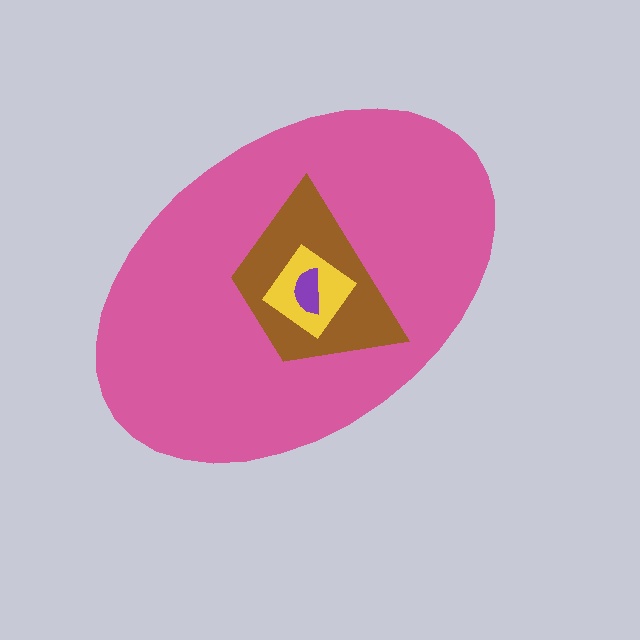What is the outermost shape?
The pink ellipse.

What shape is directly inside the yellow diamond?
The purple semicircle.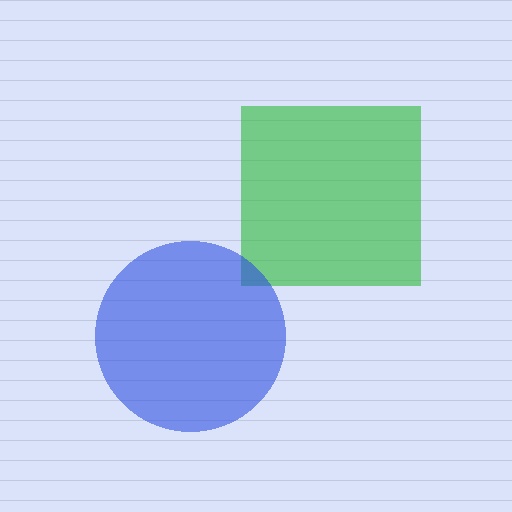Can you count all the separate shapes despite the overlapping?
Yes, there are 2 separate shapes.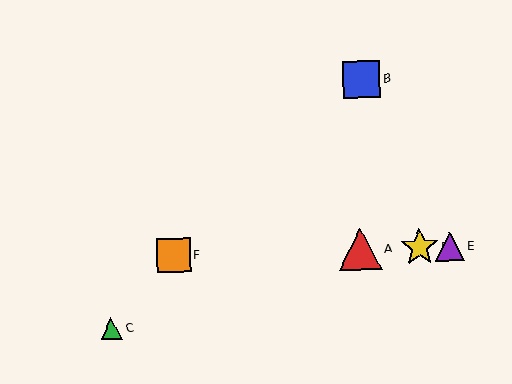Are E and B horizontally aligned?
No, E is at y≈246 and B is at y≈80.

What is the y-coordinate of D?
Object D is at y≈247.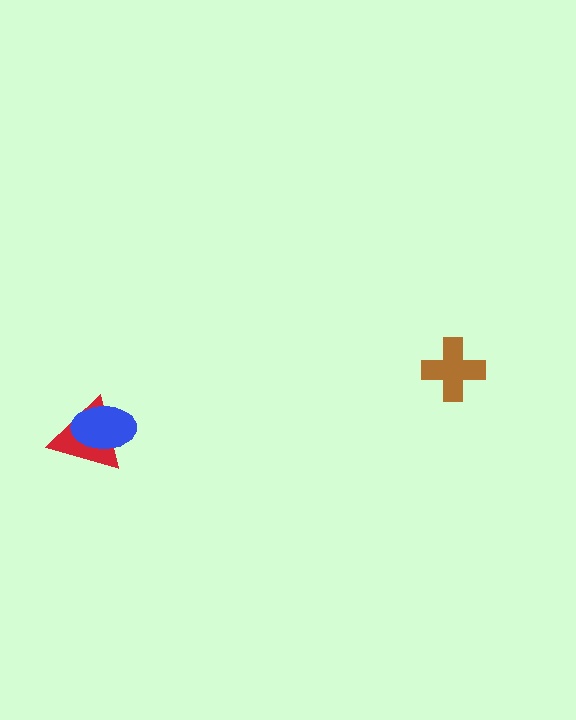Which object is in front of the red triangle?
The blue ellipse is in front of the red triangle.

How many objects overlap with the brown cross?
0 objects overlap with the brown cross.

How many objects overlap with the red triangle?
1 object overlaps with the red triangle.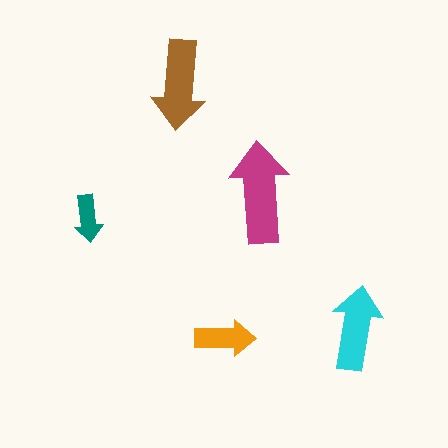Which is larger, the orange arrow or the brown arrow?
The brown one.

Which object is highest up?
The brown arrow is topmost.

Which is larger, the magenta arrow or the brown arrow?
The magenta one.